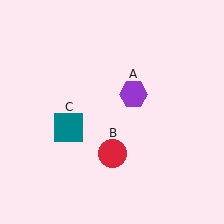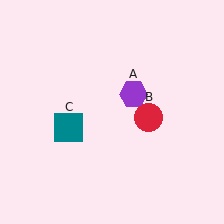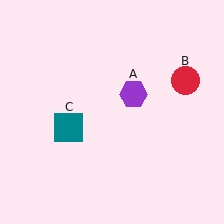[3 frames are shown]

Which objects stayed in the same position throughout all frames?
Purple hexagon (object A) and teal square (object C) remained stationary.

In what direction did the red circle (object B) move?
The red circle (object B) moved up and to the right.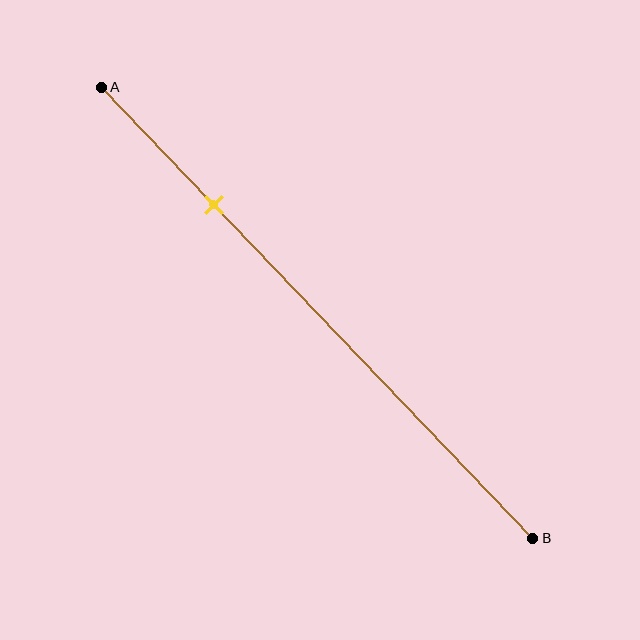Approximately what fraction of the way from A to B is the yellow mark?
The yellow mark is approximately 25% of the way from A to B.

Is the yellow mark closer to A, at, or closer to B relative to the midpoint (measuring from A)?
The yellow mark is closer to point A than the midpoint of segment AB.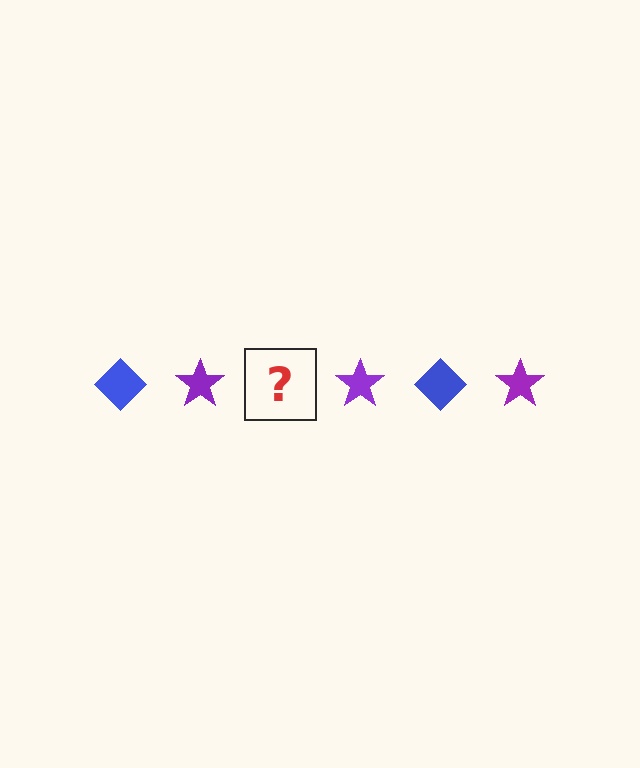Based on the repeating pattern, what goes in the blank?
The blank should be a blue diamond.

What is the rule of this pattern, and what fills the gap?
The rule is that the pattern alternates between blue diamond and purple star. The gap should be filled with a blue diamond.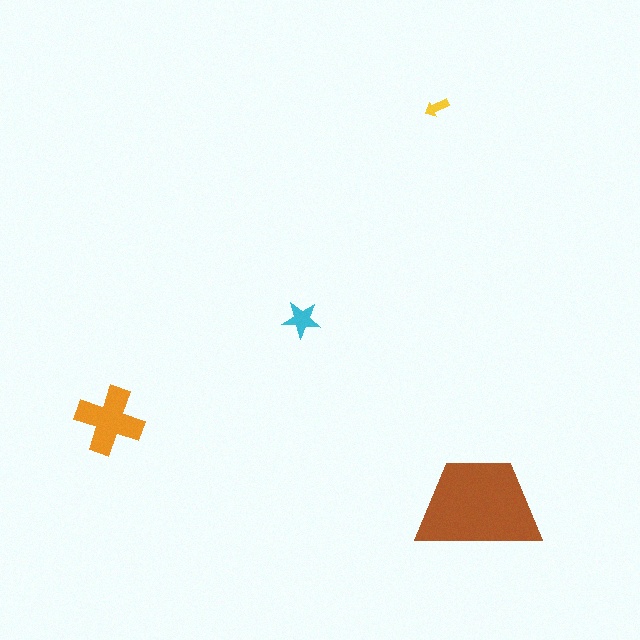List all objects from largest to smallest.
The brown trapezoid, the orange cross, the cyan star, the yellow arrow.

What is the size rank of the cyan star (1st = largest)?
3rd.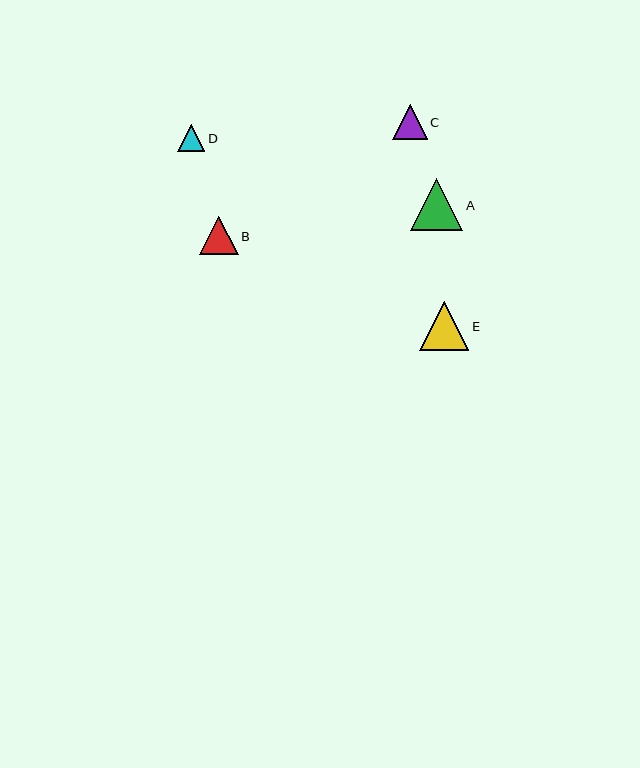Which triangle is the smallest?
Triangle D is the smallest with a size of approximately 27 pixels.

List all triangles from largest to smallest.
From largest to smallest: A, E, B, C, D.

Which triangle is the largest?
Triangle A is the largest with a size of approximately 52 pixels.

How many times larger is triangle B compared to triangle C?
Triangle B is approximately 1.1 times the size of triangle C.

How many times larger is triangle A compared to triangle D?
Triangle A is approximately 1.9 times the size of triangle D.